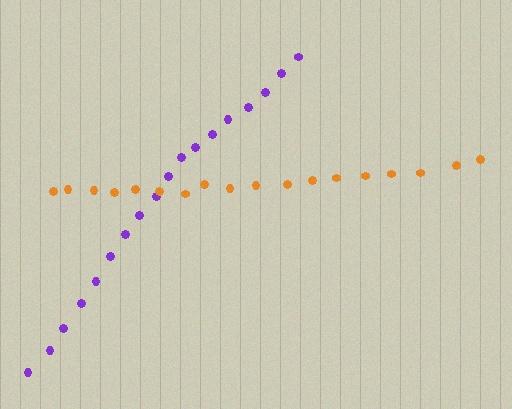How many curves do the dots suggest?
There are 2 distinct paths.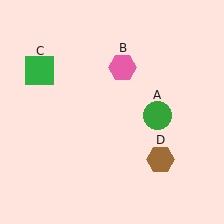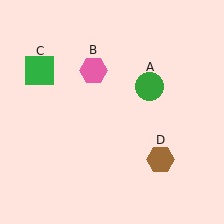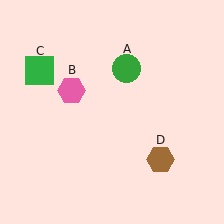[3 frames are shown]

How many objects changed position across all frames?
2 objects changed position: green circle (object A), pink hexagon (object B).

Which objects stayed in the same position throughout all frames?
Green square (object C) and brown hexagon (object D) remained stationary.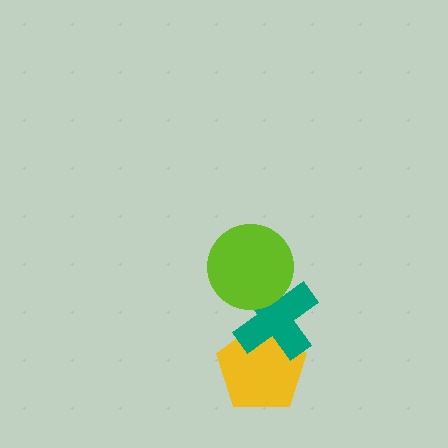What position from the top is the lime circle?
The lime circle is 1st from the top.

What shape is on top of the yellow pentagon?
The teal cross is on top of the yellow pentagon.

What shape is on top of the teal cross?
The lime circle is on top of the teal cross.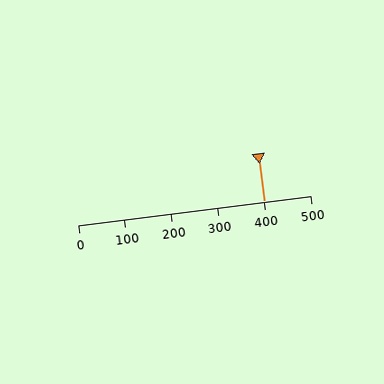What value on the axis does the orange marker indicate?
The marker indicates approximately 400.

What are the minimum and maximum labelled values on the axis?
The axis runs from 0 to 500.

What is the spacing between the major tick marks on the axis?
The major ticks are spaced 100 apart.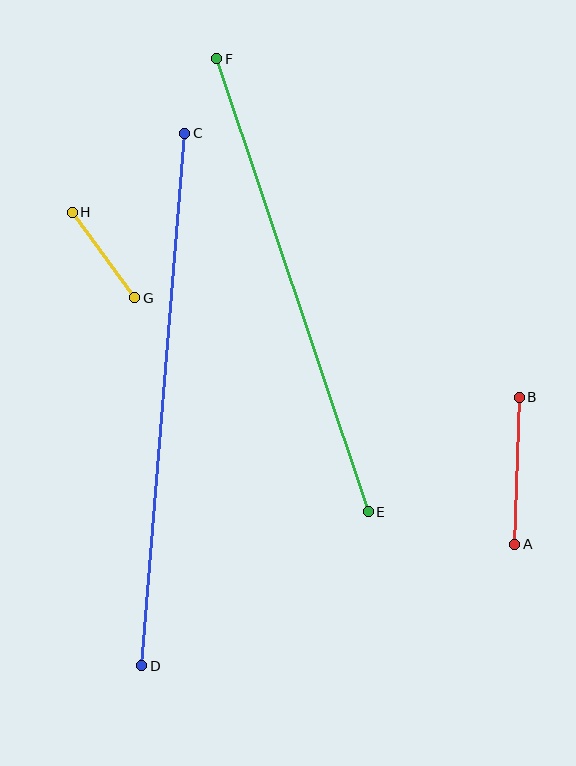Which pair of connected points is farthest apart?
Points C and D are farthest apart.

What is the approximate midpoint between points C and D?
The midpoint is at approximately (163, 400) pixels.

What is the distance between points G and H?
The distance is approximately 106 pixels.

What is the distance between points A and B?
The distance is approximately 148 pixels.